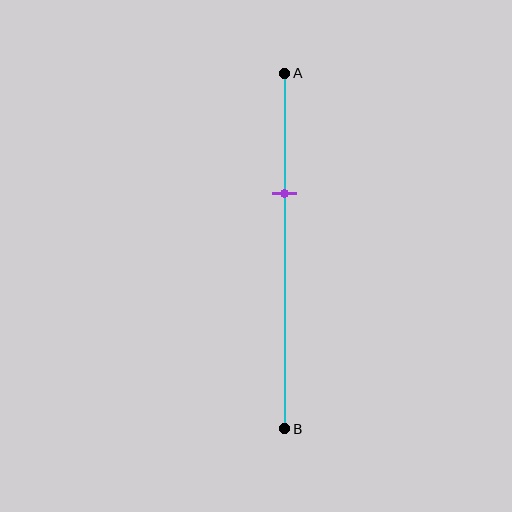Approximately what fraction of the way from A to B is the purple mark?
The purple mark is approximately 35% of the way from A to B.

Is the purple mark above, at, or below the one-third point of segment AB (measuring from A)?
The purple mark is approximately at the one-third point of segment AB.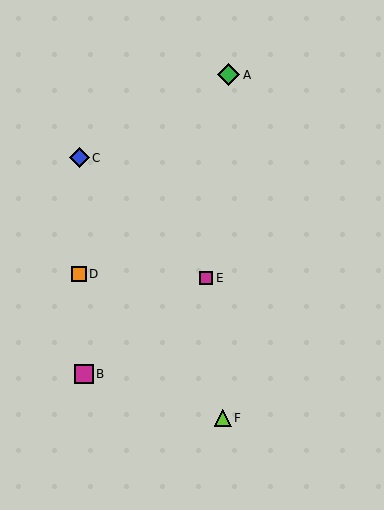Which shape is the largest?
The green diamond (labeled A) is the largest.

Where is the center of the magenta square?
The center of the magenta square is at (84, 374).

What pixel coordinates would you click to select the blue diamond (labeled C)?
Click at (79, 158) to select the blue diamond C.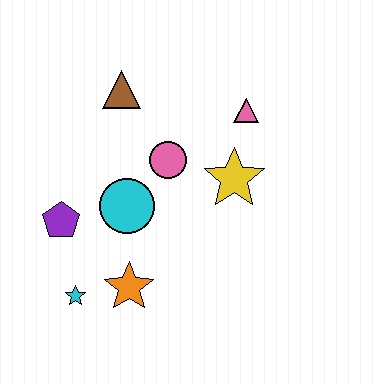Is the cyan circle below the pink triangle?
Yes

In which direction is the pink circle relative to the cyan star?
The pink circle is above the cyan star.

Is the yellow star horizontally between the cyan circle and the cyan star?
No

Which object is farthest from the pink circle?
The cyan star is farthest from the pink circle.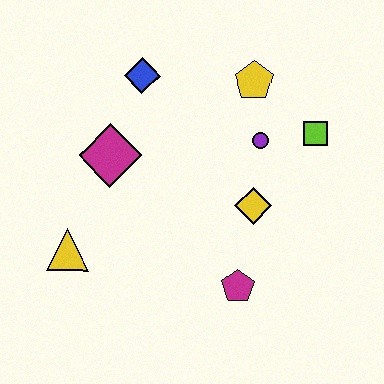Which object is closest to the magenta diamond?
The blue diamond is closest to the magenta diamond.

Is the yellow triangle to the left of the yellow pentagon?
Yes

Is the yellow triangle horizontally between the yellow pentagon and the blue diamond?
No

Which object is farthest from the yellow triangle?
The lime square is farthest from the yellow triangle.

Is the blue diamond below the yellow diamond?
No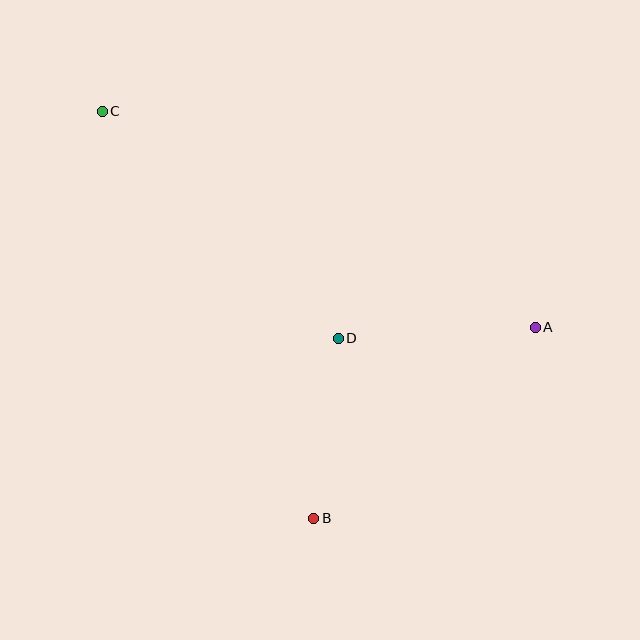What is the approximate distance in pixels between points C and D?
The distance between C and D is approximately 327 pixels.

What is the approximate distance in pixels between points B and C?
The distance between B and C is approximately 459 pixels.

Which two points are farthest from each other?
Points A and C are farthest from each other.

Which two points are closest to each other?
Points B and D are closest to each other.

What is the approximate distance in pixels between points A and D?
The distance between A and D is approximately 197 pixels.